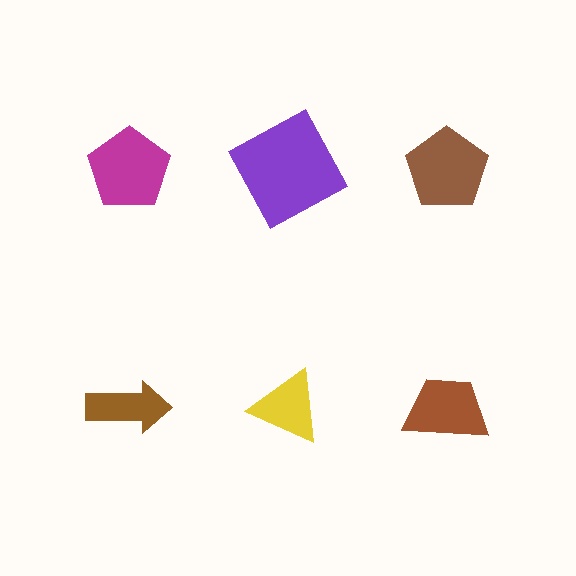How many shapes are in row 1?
3 shapes.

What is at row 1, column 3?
A brown pentagon.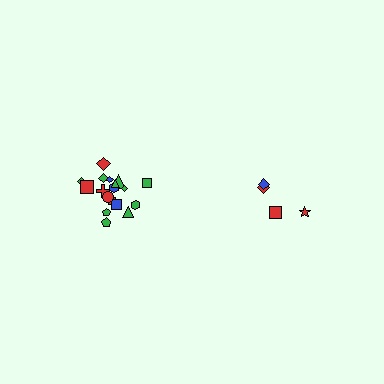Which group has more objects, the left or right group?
The left group.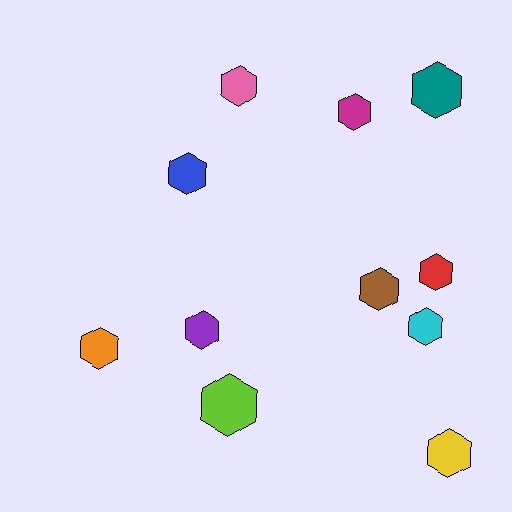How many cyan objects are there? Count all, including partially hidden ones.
There is 1 cyan object.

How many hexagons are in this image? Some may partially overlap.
There are 11 hexagons.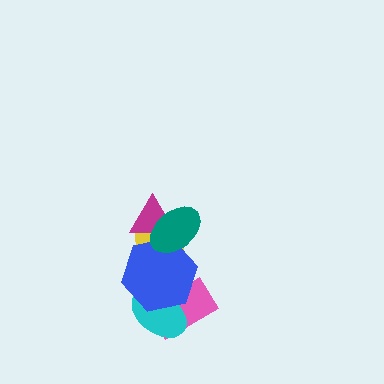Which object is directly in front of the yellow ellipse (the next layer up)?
The magenta triangle is directly in front of the yellow ellipse.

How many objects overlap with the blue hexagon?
5 objects overlap with the blue hexagon.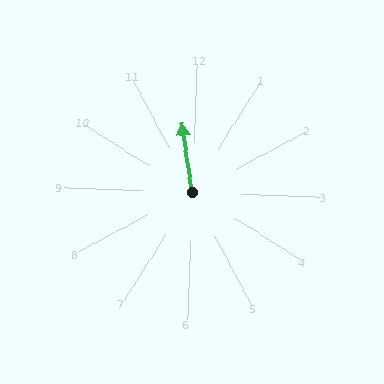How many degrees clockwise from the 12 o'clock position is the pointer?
Approximately 350 degrees.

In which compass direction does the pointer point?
North.